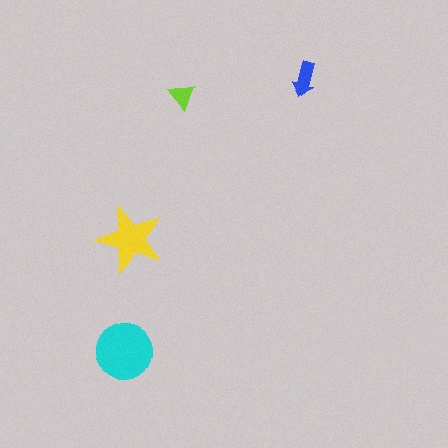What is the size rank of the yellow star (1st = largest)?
2nd.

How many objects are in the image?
There are 4 objects in the image.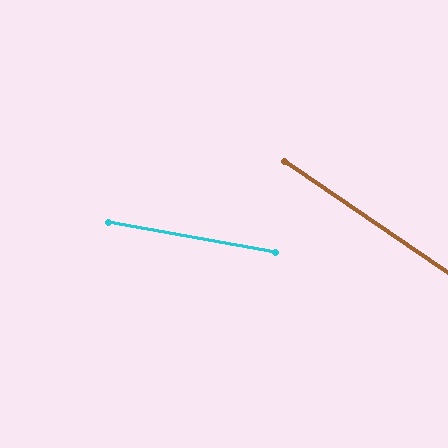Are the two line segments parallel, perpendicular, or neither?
Neither parallel nor perpendicular — they differ by about 24°.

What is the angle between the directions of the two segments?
Approximately 24 degrees.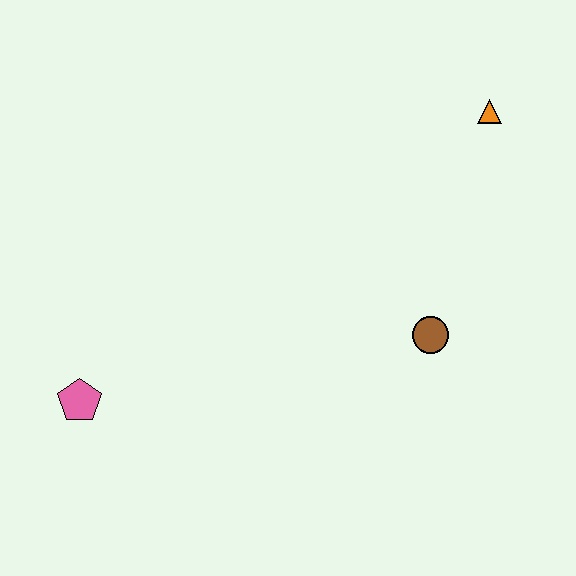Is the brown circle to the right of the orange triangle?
No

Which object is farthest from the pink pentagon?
The orange triangle is farthest from the pink pentagon.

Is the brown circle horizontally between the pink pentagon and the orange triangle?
Yes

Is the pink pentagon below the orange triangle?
Yes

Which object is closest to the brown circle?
The orange triangle is closest to the brown circle.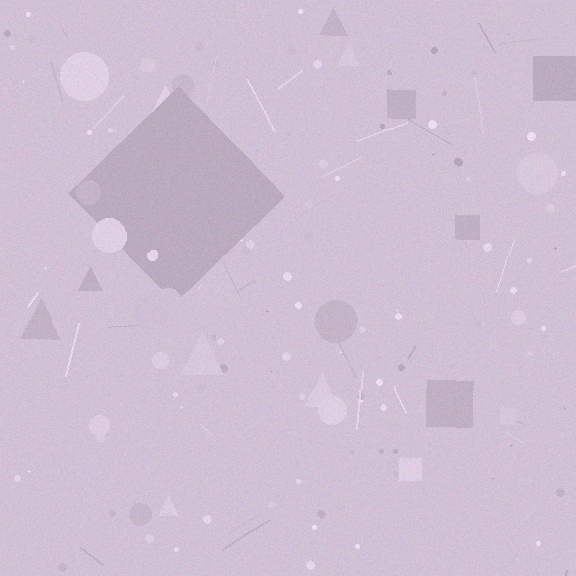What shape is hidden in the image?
A diamond is hidden in the image.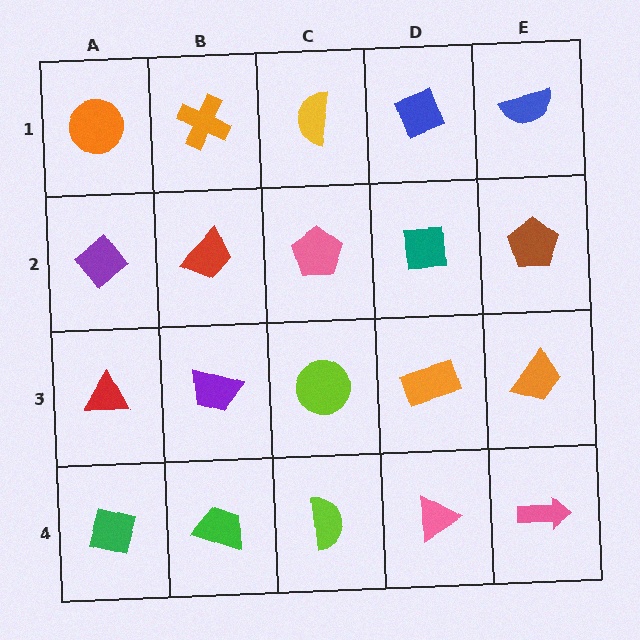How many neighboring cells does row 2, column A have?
3.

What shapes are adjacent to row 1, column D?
A teal square (row 2, column D), a yellow semicircle (row 1, column C), a blue semicircle (row 1, column E).